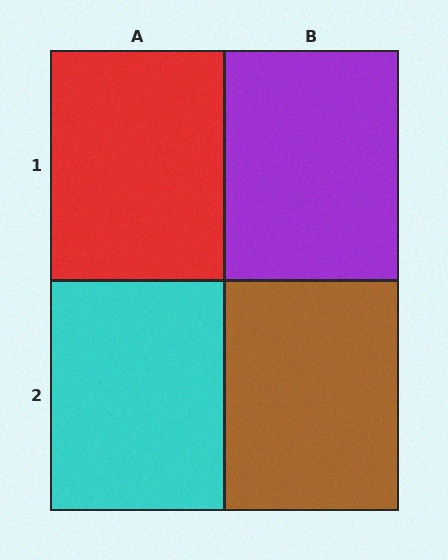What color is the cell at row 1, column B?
Purple.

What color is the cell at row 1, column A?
Red.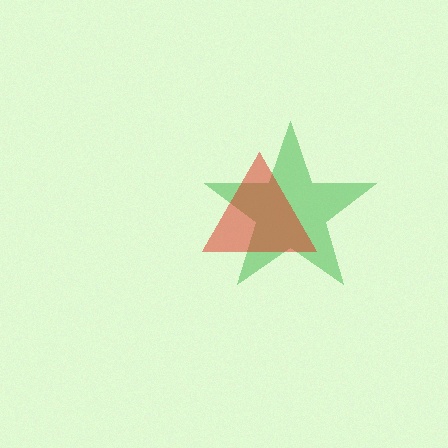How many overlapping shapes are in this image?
There are 2 overlapping shapes in the image.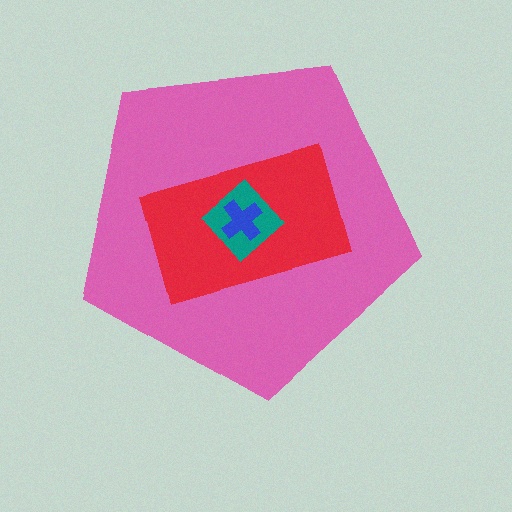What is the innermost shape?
The blue cross.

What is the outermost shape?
The pink pentagon.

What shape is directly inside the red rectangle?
The teal diamond.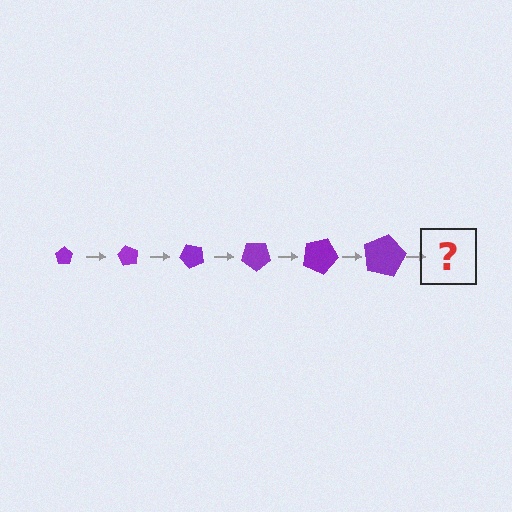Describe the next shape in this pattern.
It should be a pentagon, larger than the previous one and rotated 360 degrees from the start.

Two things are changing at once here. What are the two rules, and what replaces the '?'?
The two rules are that the pentagon grows larger each step and it rotates 60 degrees each step. The '?' should be a pentagon, larger than the previous one and rotated 360 degrees from the start.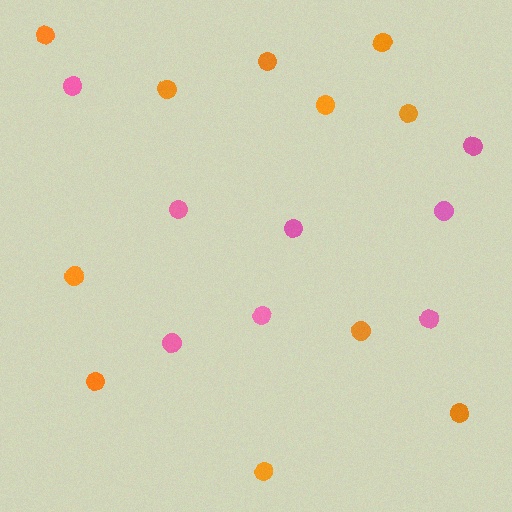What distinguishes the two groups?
There are 2 groups: one group of pink circles (8) and one group of orange circles (11).